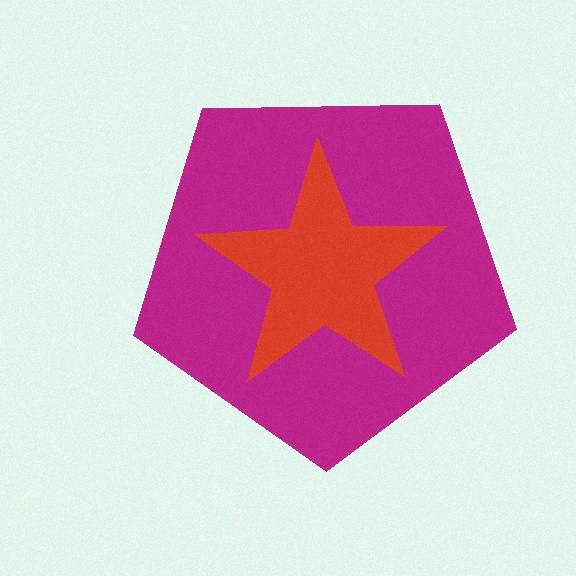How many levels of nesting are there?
2.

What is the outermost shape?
The magenta pentagon.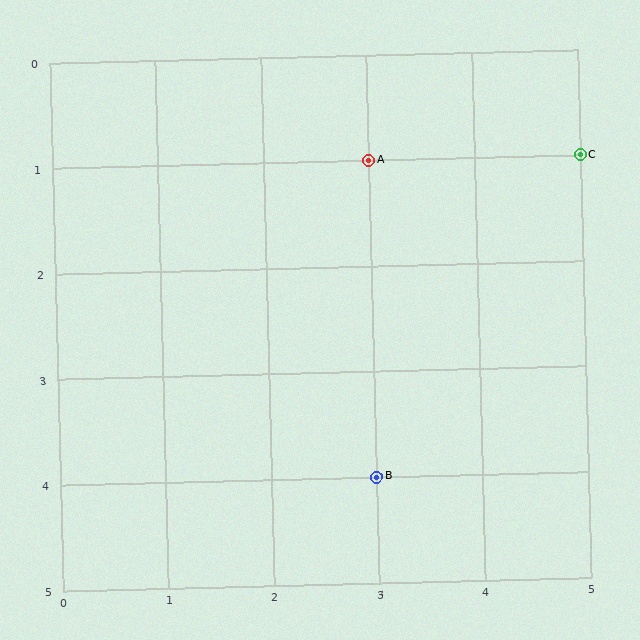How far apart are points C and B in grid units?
Points C and B are 2 columns and 3 rows apart (about 3.6 grid units diagonally).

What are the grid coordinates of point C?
Point C is at grid coordinates (5, 1).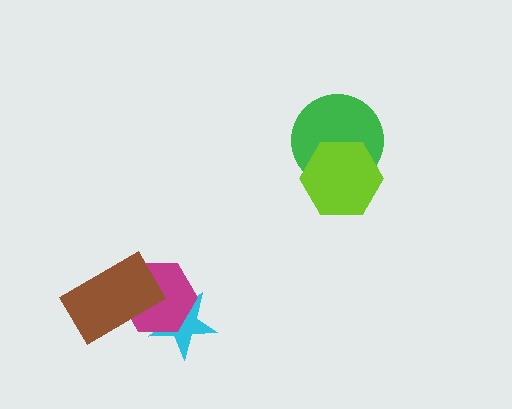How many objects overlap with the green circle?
1 object overlaps with the green circle.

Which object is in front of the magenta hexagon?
The brown rectangle is in front of the magenta hexagon.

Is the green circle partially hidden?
Yes, it is partially covered by another shape.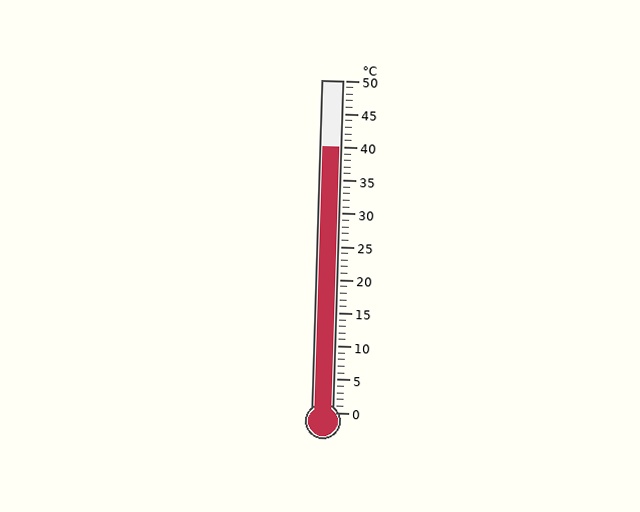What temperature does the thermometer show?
The thermometer shows approximately 40°C.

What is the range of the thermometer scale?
The thermometer scale ranges from 0°C to 50°C.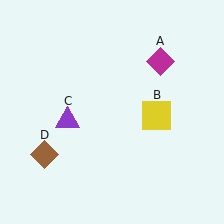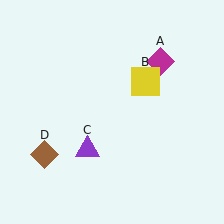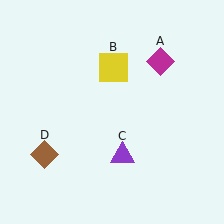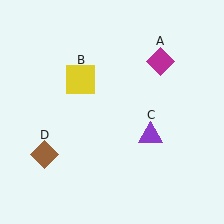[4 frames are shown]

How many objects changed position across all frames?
2 objects changed position: yellow square (object B), purple triangle (object C).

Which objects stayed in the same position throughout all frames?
Magenta diamond (object A) and brown diamond (object D) remained stationary.